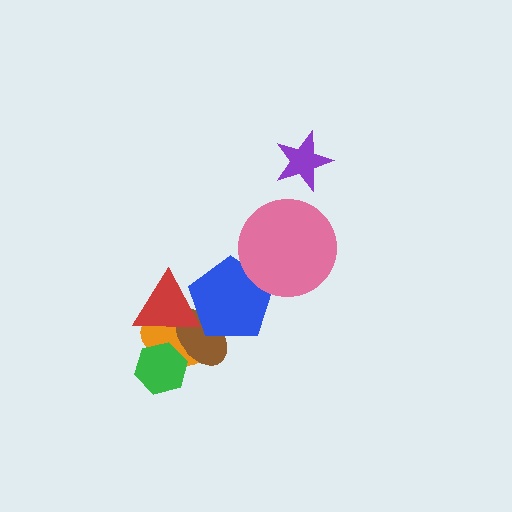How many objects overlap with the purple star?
0 objects overlap with the purple star.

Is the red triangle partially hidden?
Yes, it is partially covered by another shape.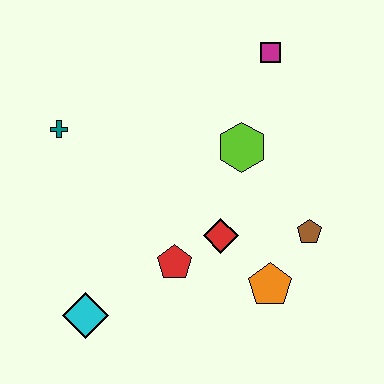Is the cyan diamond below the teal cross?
Yes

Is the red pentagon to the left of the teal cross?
No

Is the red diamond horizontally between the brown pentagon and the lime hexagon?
No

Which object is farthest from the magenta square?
The cyan diamond is farthest from the magenta square.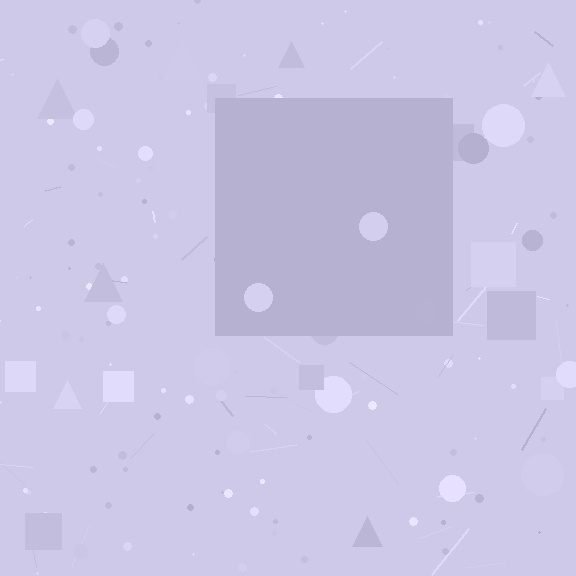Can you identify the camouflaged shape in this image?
The camouflaged shape is a square.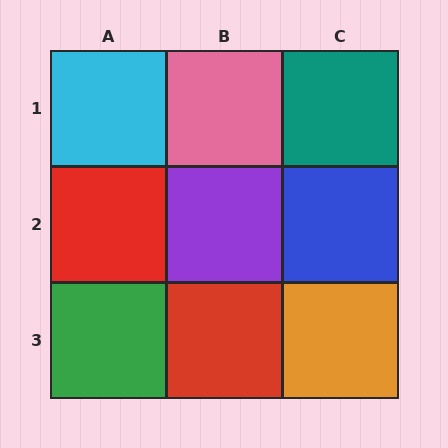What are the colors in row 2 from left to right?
Red, purple, blue.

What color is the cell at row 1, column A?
Cyan.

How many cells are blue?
1 cell is blue.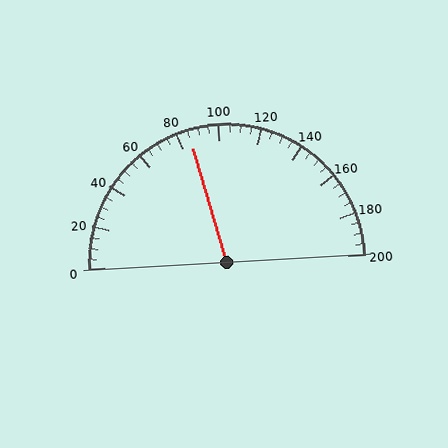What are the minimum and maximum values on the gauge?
The gauge ranges from 0 to 200.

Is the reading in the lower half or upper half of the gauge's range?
The reading is in the lower half of the range (0 to 200).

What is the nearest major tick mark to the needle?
The nearest major tick mark is 80.